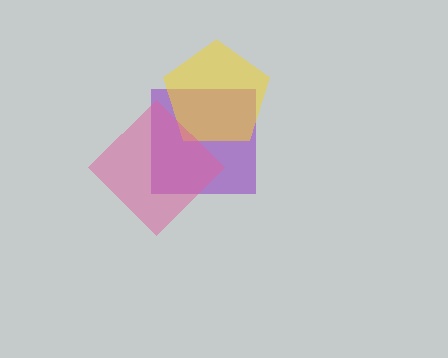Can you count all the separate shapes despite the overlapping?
Yes, there are 3 separate shapes.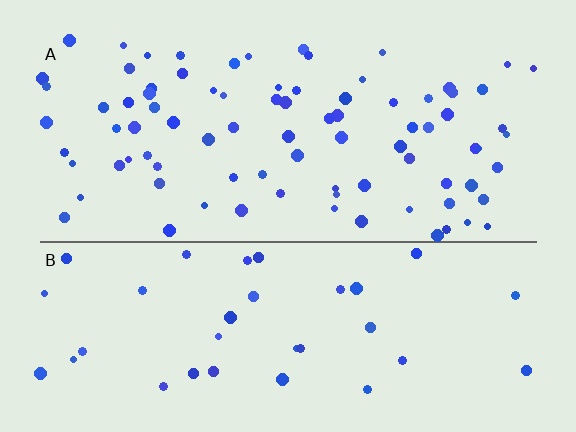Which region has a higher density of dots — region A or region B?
A (the top).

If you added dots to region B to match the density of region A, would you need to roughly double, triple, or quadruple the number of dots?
Approximately double.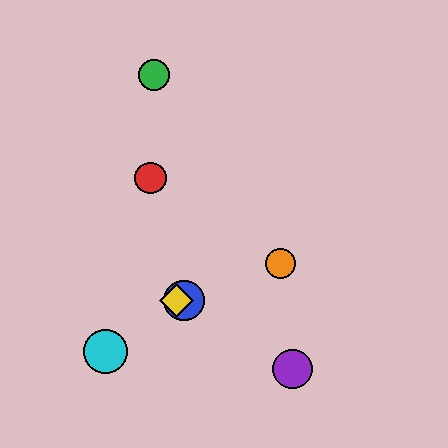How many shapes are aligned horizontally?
2 shapes (the blue circle, the yellow diamond) are aligned horizontally.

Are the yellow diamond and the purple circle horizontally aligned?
No, the yellow diamond is at y≈300 and the purple circle is at y≈369.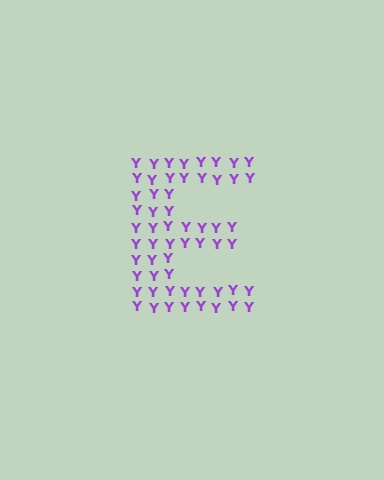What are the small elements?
The small elements are letter Y's.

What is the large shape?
The large shape is the letter E.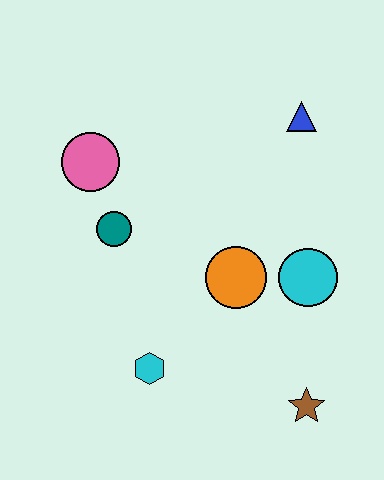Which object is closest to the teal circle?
The pink circle is closest to the teal circle.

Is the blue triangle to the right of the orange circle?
Yes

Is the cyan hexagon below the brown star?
No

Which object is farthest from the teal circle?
The brown star is farthest from the teal circle.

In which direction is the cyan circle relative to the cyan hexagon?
The cyan circle is to the right of the cyan hexagon.